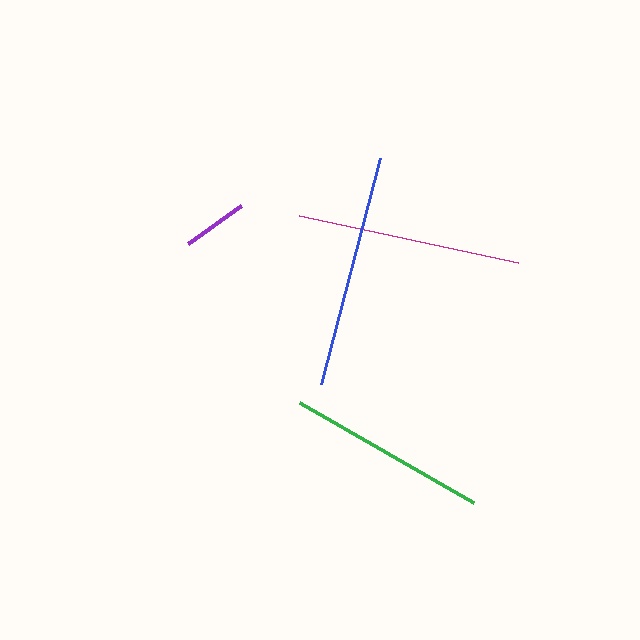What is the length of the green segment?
The green segment is approximately 200 pixels long.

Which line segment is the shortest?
The purple line is the shortest at approximately 66 pixels.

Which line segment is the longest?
The blue line is the longest at approximately 234 pixels.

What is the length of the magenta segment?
The magenta segment is approximately 224 pixels long.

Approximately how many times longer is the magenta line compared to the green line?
The magenta line is approximately 1.1 times the length of the green line.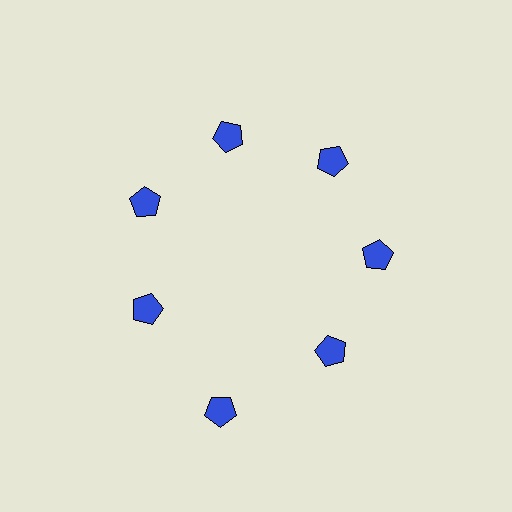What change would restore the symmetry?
The symmetry would be restored by moving it inward, back onto the ring so that all 7 pentagons sit at equal angles and equal distance from the center.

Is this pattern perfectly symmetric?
No. The 7 blue pentagons are arranged in a ring, but one element near the 6 o'clock position is pushed outward from the center, breaking the 7-fold rotational symmetry.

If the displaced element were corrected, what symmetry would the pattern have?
It would have 7-fold rotational symmetry — the pattern would map onto itself every 51 degrees.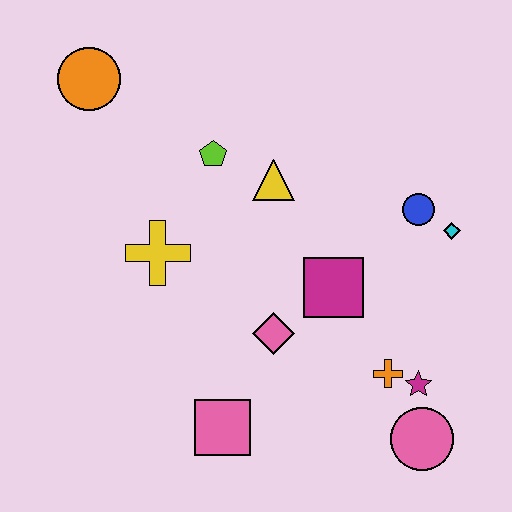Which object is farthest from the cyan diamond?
The orange circle is farthest from the cyan diamond.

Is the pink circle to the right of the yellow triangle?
Yes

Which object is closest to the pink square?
The pink diamond is closest to the pink square.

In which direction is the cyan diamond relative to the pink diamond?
The cyan diamond is to the right of the pink diamond.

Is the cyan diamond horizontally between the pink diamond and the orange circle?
No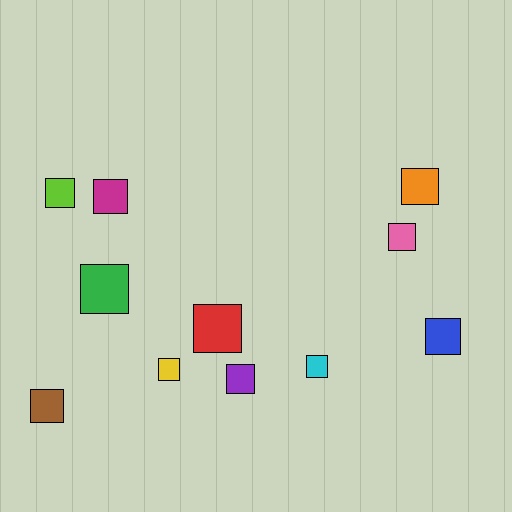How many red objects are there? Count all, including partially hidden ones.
There is 1 red object.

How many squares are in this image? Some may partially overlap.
There are 11 squares.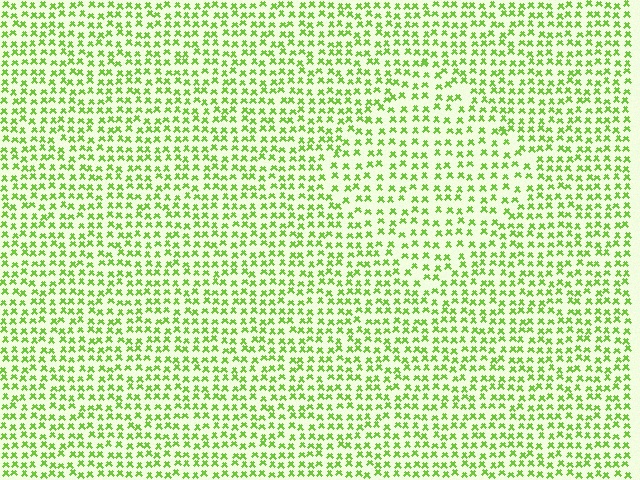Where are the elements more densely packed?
The elements are more densely packed outside the diamond boundary.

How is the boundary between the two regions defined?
The boundary is defined by a change in element density (approximately 1.4x ratio). All elements are the same color, size, and shape.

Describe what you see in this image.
The image contains small lime elements arranged at two different densities. A diamond-shaped region is visible where the elements are less densely packed than the surrounding area.